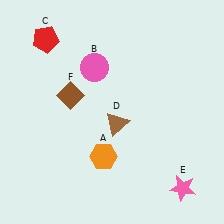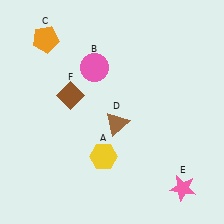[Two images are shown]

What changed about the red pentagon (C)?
In Image 1, C is red. In Image 2, it changed to orange.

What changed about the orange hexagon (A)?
In Image 1, A is orange. In Image 2, it changed to yellow.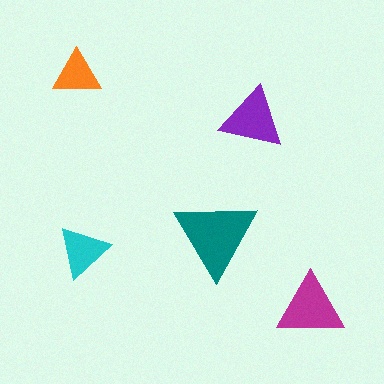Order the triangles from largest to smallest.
the teal one, the magenta one, the purple one, the cyan one, the orange one.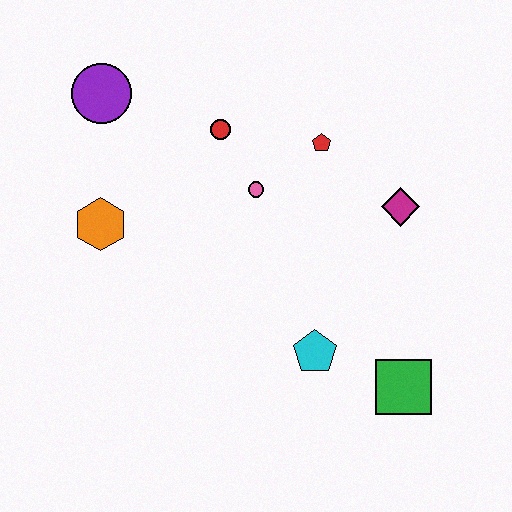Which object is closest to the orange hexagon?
The purple circle is closest to the orange hexagon.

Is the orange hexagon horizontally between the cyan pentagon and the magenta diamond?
No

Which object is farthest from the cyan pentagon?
The purple circle is farthest from the cyan pentagon.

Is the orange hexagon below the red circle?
Yes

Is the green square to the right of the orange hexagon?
Yes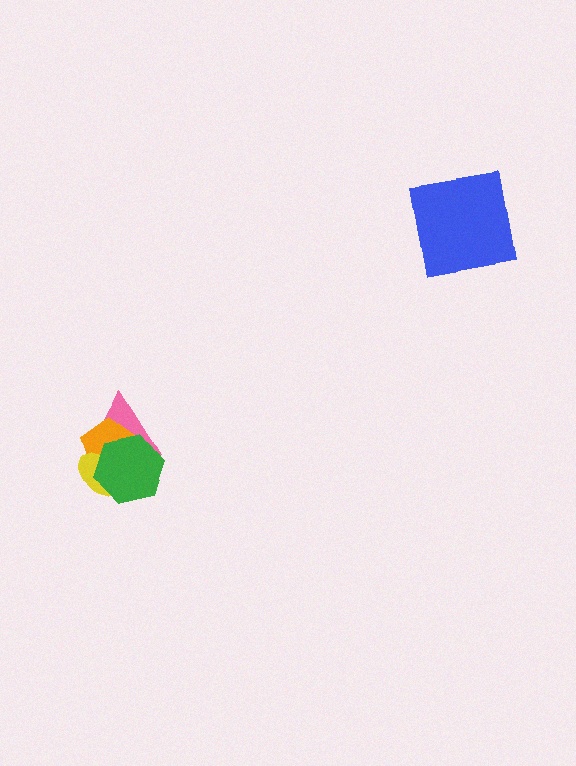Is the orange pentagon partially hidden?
Yes, it is partially covered by another shape.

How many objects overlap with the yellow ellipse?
3 objects overlap with the yellow ellipse.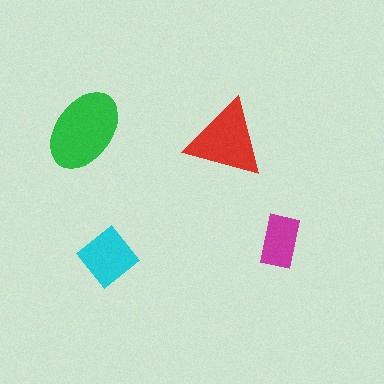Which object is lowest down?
The cyan diamond is bottommost.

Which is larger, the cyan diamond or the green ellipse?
The green ellipse.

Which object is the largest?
The green ellipse.